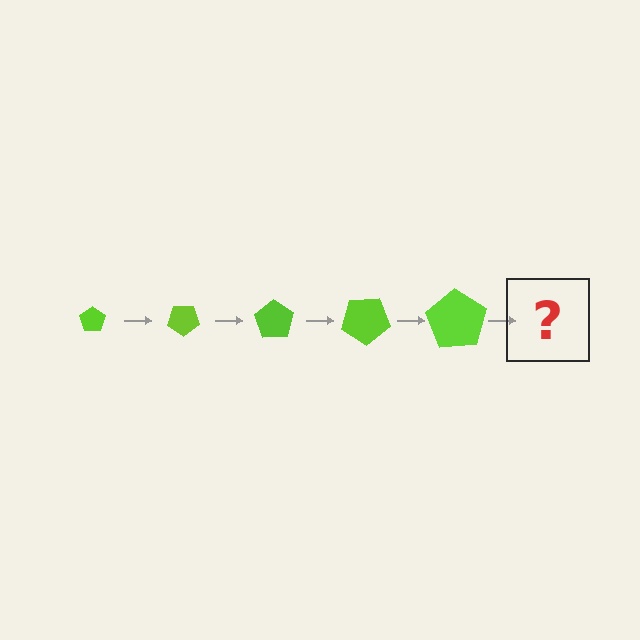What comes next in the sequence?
The next element should be a pentagon, larger than the previous one and rotated 175 degrees from the start.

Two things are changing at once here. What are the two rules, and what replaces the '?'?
The two rules are that the pentagon grows larger each step and it rotates 35 degrees each step. The '?' should be a pentagon, larger than the previous one and rotated 175 degrees from the start.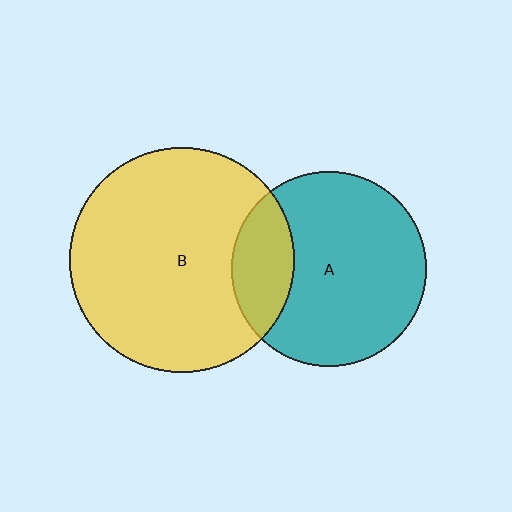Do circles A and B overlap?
Yes.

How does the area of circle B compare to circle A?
Approximately 1.3 times.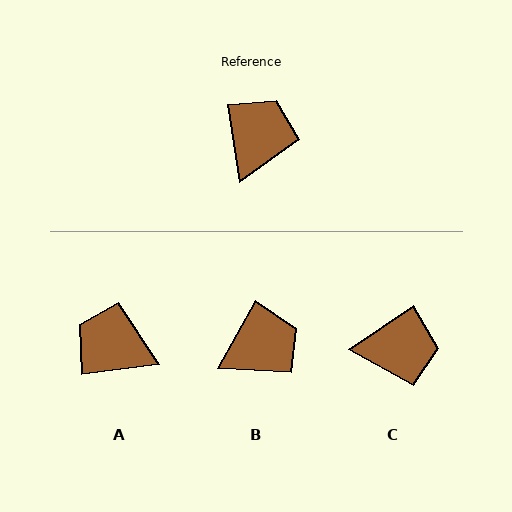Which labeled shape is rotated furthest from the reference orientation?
A, about 88 degrees away.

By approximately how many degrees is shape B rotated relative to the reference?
Approximately 38 degrees clockwise.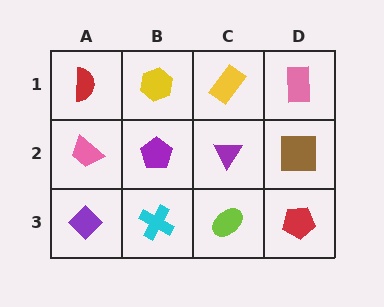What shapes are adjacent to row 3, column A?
A pink trapezoid (row 2, column A), a cyan cross (row 3, column B).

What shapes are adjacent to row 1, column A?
A pink trapezoid (row 2, column A), a yellow hexagon (row 1, column B).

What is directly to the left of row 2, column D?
A purple triangle.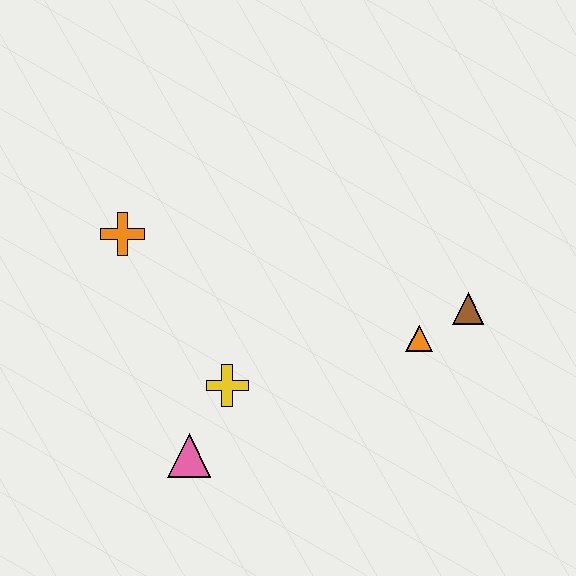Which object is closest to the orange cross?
The yellow cross is closest to the orange cross.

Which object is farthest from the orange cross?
The brown triangle is farthest from the orange cross.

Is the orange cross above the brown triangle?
Yes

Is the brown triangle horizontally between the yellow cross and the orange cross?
No